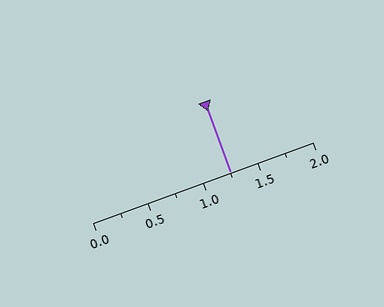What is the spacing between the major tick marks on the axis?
The major ticks are spaced 0.5 apart.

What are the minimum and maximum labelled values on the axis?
The axis runs from 0.0 to 2.0.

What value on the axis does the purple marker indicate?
The marker indicates approximately 1.25.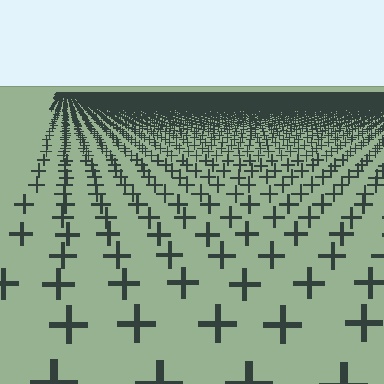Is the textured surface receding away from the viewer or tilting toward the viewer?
The surface is receding away from the viewer. Texture elements get smaller and denser toward the top.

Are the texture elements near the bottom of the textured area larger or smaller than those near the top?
Larger. Near the bottom, elements are closer to the viewer and appear at a bigger on-screen size.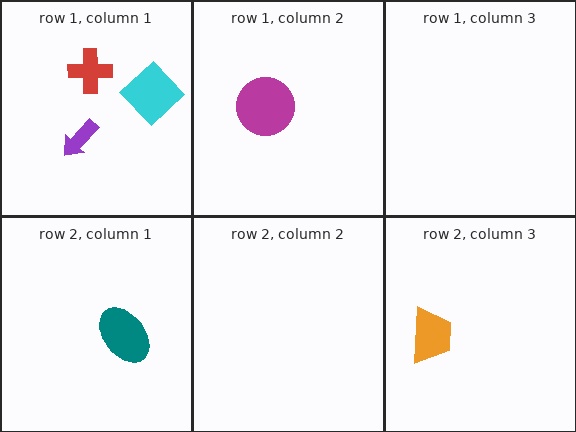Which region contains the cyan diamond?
The row 1, column 1 region.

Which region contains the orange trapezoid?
The row 2, column 3 region.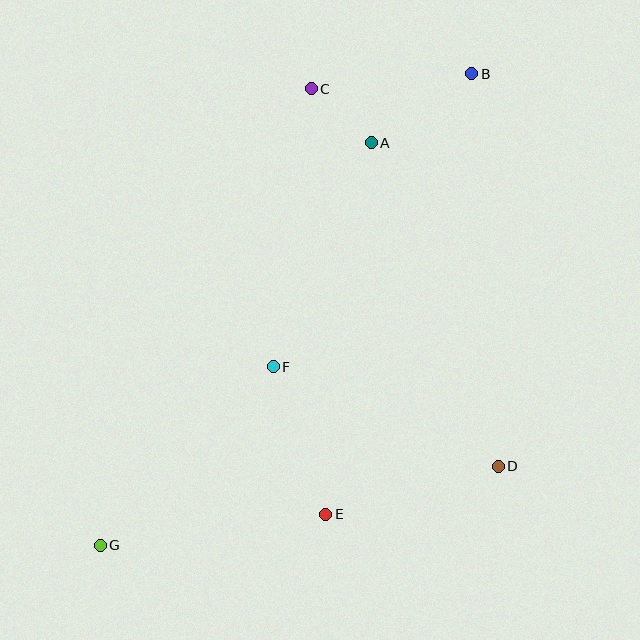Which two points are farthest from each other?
Points B and G are farthest from each other.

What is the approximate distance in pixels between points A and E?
The distance between A and E is approximately 375 pixels.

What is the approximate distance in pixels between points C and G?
The distance between C and G is approximately 503 pixels.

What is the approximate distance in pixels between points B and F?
The distance between B and F is approximately 354 pixels.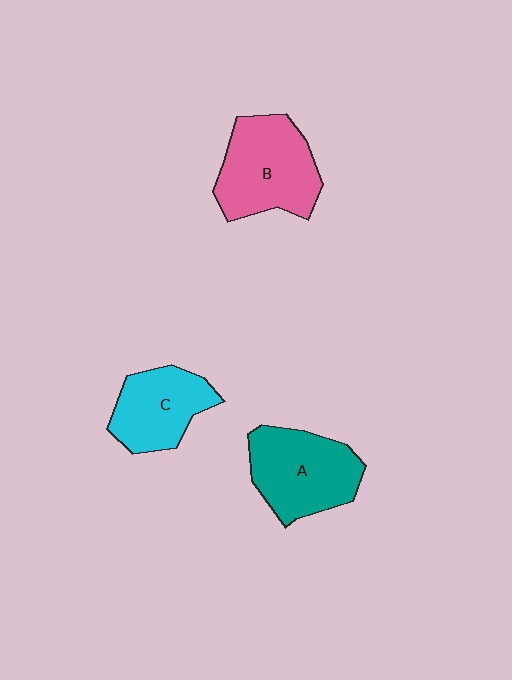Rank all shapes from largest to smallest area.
From largest to smallest: B (pink), A (teal), C (cyan).